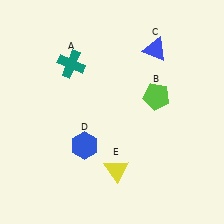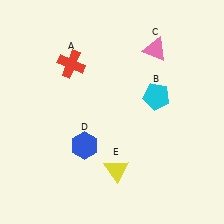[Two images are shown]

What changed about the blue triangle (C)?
In Image 1, C is blue. In Image 2, it changed to pink.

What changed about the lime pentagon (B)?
In Image 1, B is lime. In Image 2, it changed to cyan.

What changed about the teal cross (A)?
In Image 1, A is teal. In Image 2, it changed to red.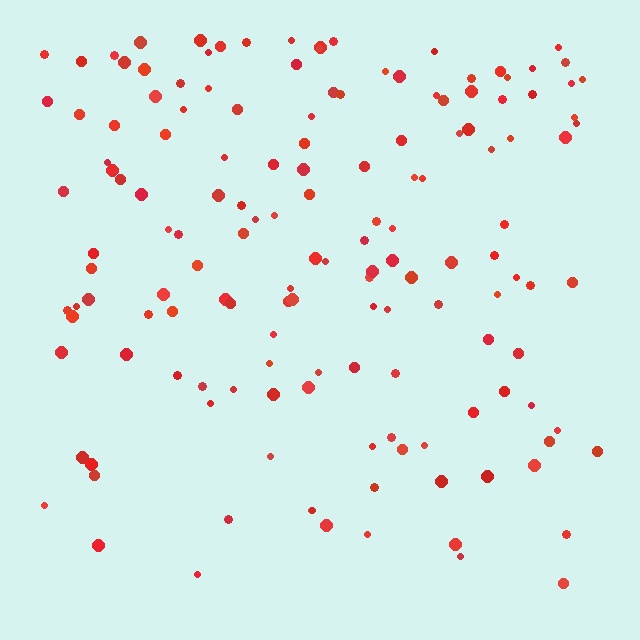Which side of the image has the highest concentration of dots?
The top.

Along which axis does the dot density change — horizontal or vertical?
Vertical.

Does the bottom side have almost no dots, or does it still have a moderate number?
Still a moderate number, just noticeably fewer than the top.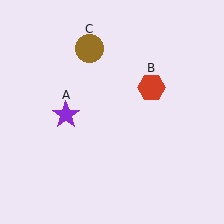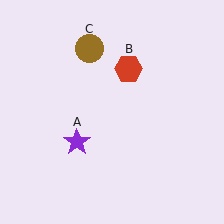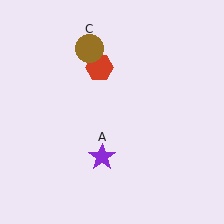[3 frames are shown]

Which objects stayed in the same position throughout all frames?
Brown circle (object C) remained stationary.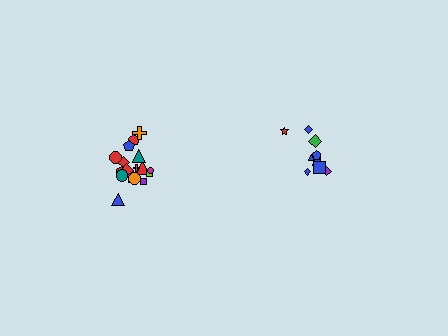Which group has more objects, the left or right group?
The left group.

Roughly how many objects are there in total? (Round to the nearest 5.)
Roughly 30 objects in total.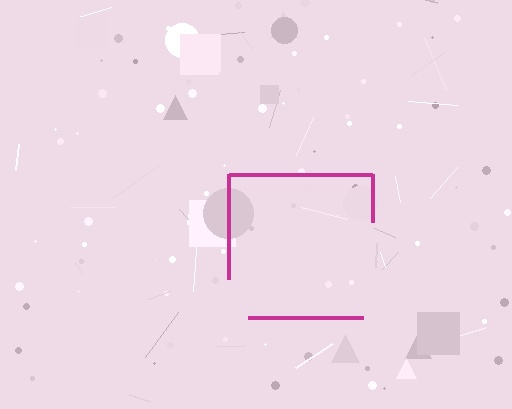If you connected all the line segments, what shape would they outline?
They would outline a square.